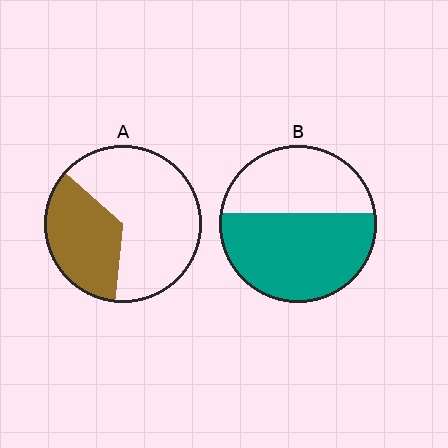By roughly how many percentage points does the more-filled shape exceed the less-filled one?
By roughly 25 percentage points (B over A).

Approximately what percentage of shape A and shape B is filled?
A is approximately 35% and B is approximately 60%.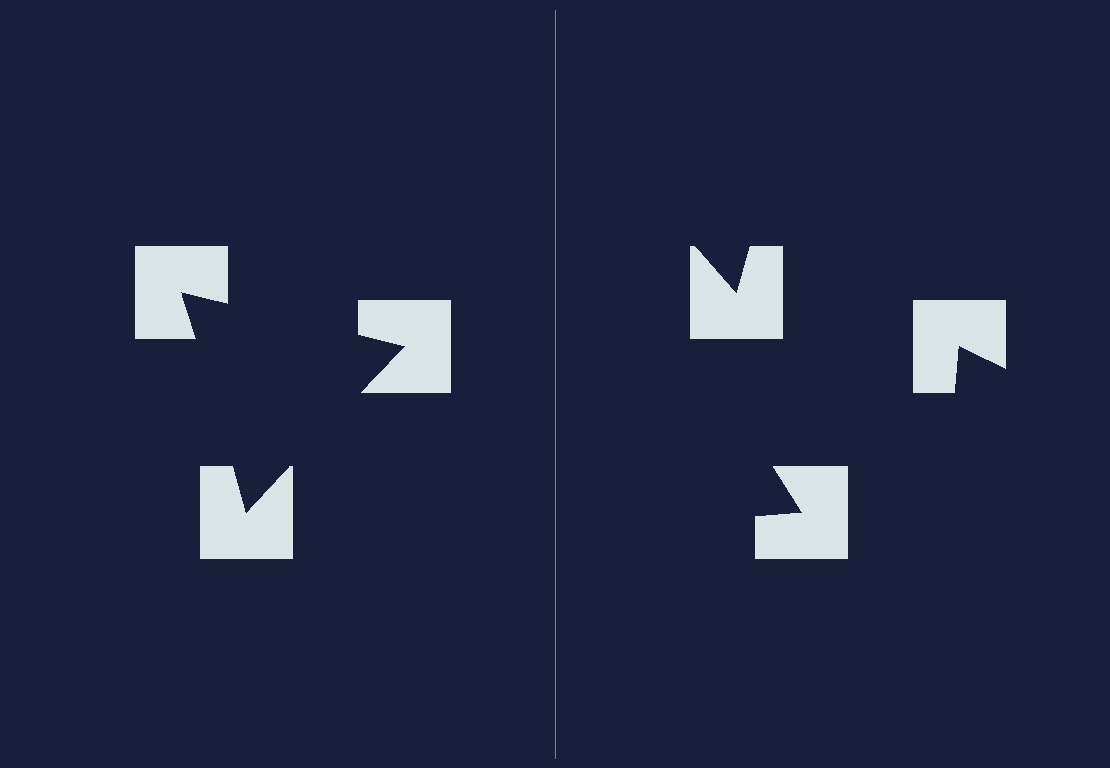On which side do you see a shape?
An illusory triangle appears on the left side. On the right side the wedge cuts are rotated, so no coherent shape forms.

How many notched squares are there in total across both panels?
6 — 3 on each side.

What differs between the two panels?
The notched squares are positioned identically on both sides; only the wedge orientations differ. On the left they align to a triangle; on the right they are misaligned.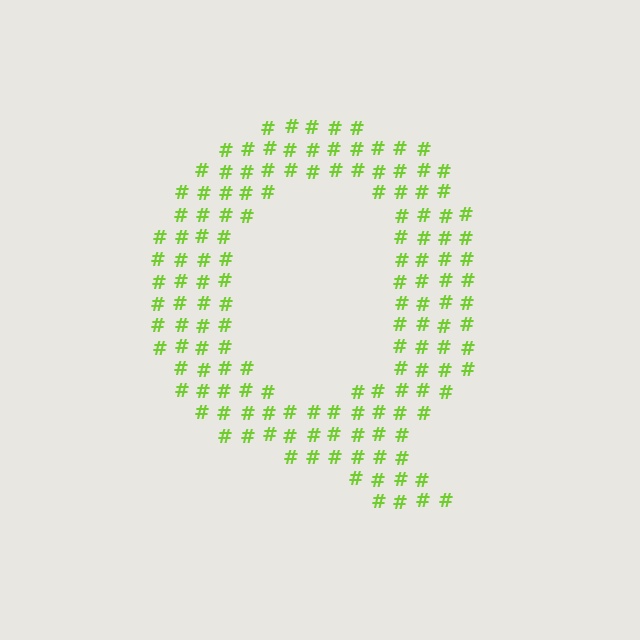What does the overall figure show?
The overall figure shows the letter Q.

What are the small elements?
The small elements are hash symbols.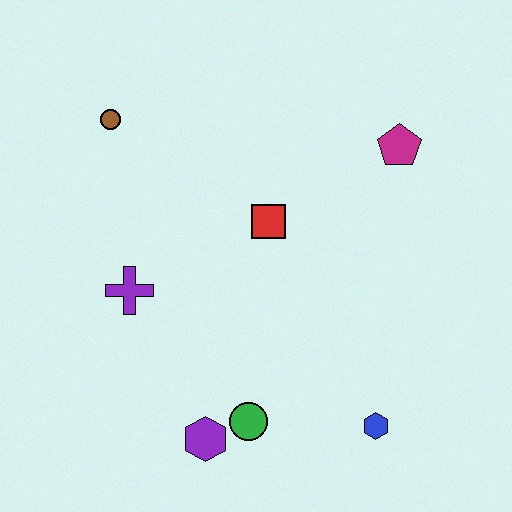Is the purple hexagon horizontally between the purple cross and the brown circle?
No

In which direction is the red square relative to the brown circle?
The red square is to the right of the brown circle.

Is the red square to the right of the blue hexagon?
No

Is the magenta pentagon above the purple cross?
Yes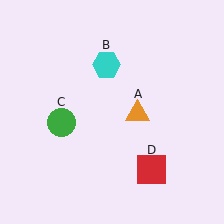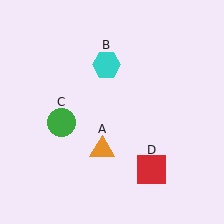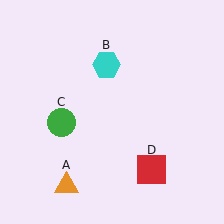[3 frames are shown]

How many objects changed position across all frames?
1 object changed position: orange triangle (object A).